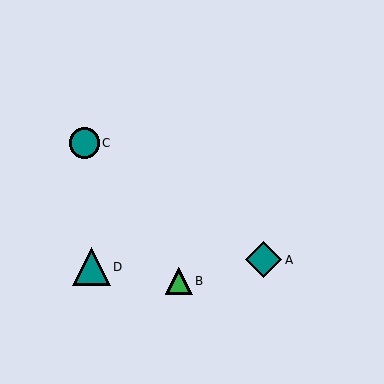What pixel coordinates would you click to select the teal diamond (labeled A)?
Click at (264, 260) to select the teal diamond A.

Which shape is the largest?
The teal triangle (labeled D) is the largest.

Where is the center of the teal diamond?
The center of the teal diamond is at (264, 260).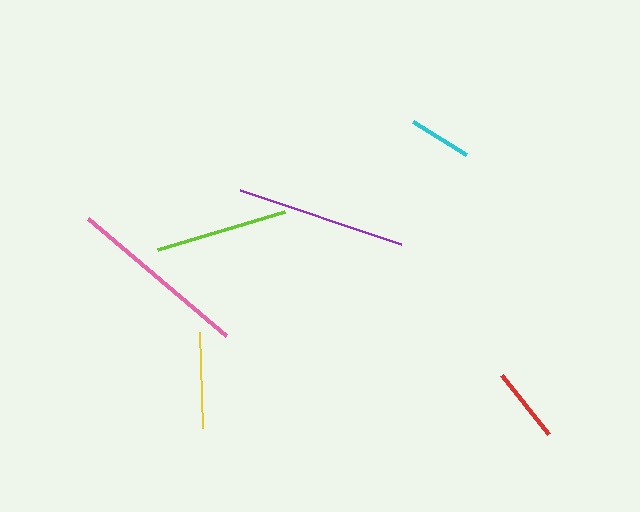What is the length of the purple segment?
The purple segment is approximately 170 pixels long.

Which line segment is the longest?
The pink line is the longest at approximately 181 pixels.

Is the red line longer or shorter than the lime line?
The lime line is longer than the red line.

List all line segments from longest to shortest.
From longest to shortest: pink, purple, lime, yellow, red, cyan.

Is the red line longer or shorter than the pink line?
The pink line is longer than the red line.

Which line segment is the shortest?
The cyan line is the shortest at approximately 63 pixels.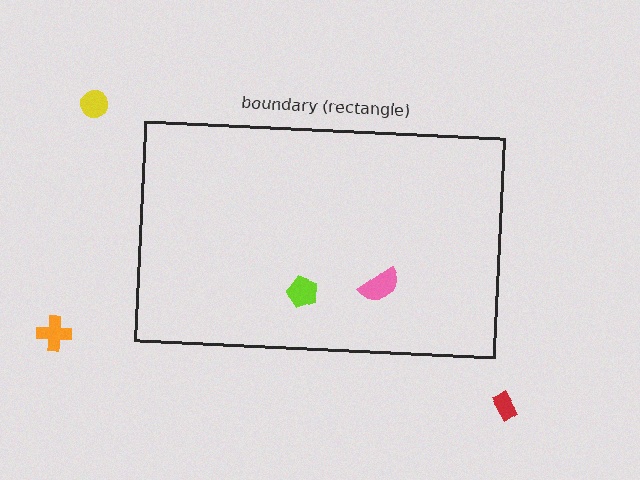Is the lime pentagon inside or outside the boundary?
Inside.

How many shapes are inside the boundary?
2 inside, 3 outside.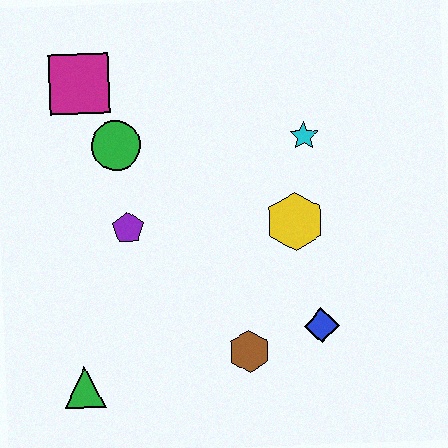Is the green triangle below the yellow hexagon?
Yes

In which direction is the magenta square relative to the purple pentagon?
The magenta square is above the purple pentagon.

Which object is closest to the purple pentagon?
The green circle is closest to the purple pentagon.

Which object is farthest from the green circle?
The blue diamond is farthest from the green circle.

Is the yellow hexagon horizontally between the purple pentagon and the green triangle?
No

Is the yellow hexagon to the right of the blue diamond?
No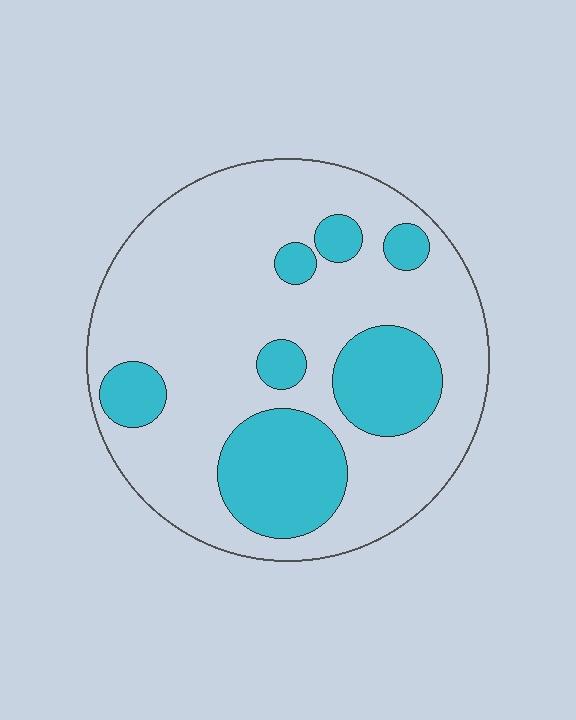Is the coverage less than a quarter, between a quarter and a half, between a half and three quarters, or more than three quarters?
Between a quarter and a half.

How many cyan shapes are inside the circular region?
7.